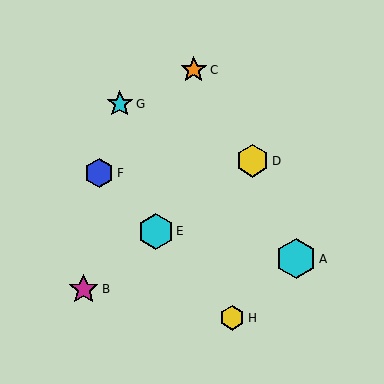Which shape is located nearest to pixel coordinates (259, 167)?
The yellow hexagon (labeled D) at (253, 161) is nearest to that location.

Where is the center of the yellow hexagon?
The center of the yellow hexagon is at (253, 161).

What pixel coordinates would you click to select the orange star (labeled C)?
Click at (194, 70) to select the orange star C.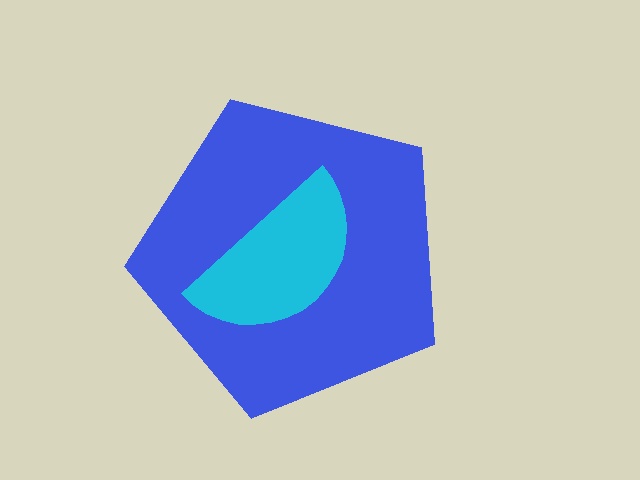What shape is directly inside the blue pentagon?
The cyan semicircle.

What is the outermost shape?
The blue pentagon.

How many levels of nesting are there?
2.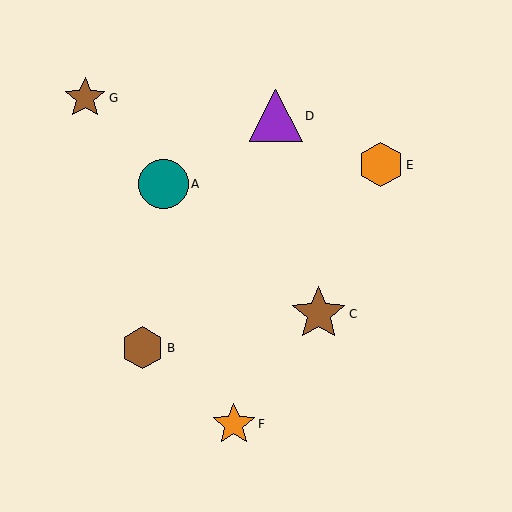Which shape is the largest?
The brown star (labeled C) is the largest.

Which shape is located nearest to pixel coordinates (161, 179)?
The teal circle (labeled A) at (163, 184) is nearest to that location.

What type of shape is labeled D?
Shape D is a purple triangle.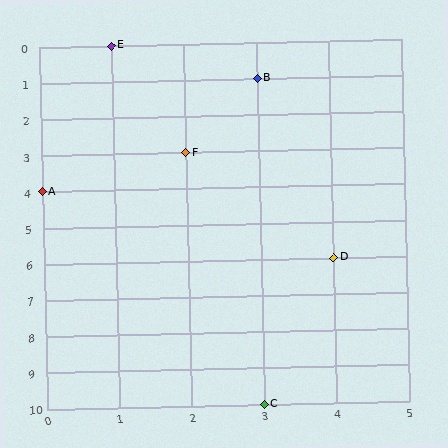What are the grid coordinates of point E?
Point E is at grid coordinates (1, 0).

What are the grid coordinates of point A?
Point A is at grid coordinates (0, 4).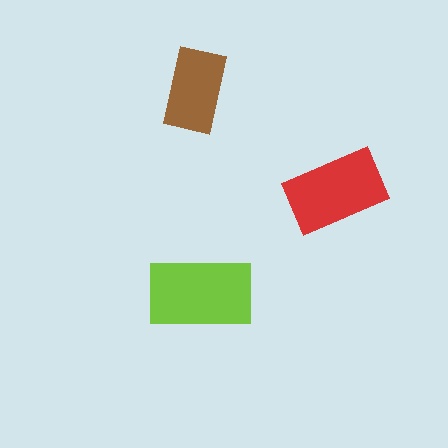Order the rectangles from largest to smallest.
the lime one, the red one, the brown one.